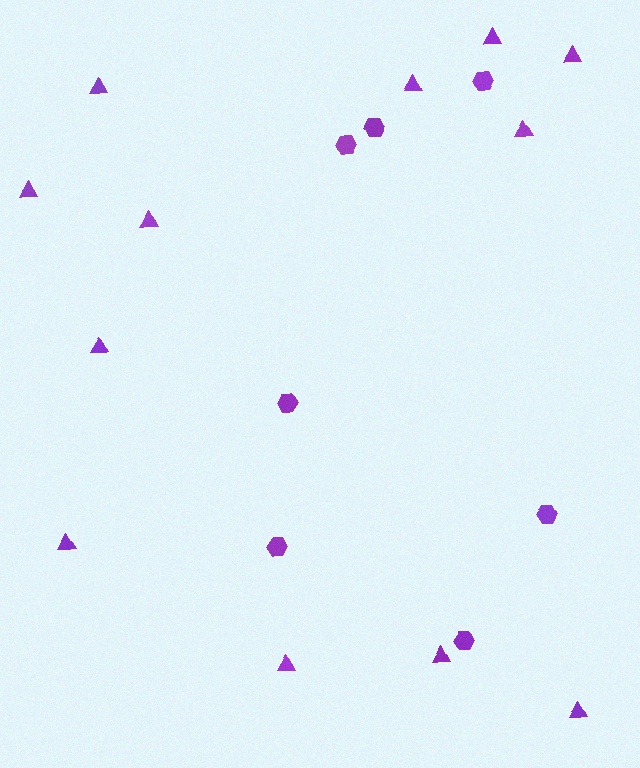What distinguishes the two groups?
There are 2 groups: one group of hexagons (7) and one group of triangles (12).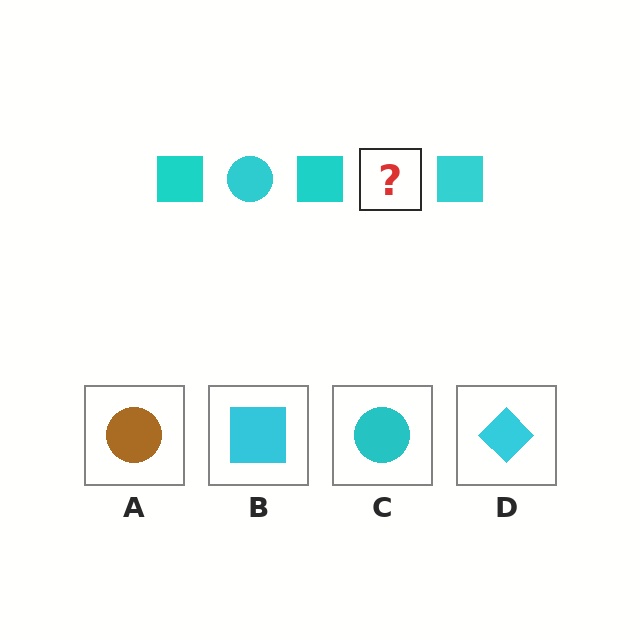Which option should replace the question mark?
Option C.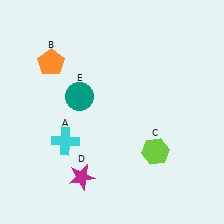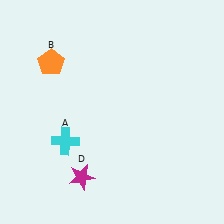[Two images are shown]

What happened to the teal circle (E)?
The teal circle (E) was removed in Image 2. It was in the top-left area of Image 1.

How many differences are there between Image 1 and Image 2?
There are 2 differences between the two images.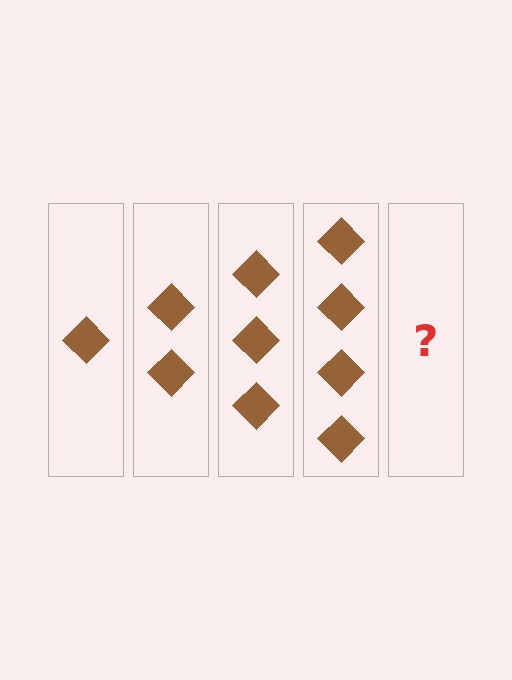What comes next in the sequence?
The next element should be 5 diamonds.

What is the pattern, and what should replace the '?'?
The pattern is that each step adds one more diamond. The '?' should be 5 diamonds.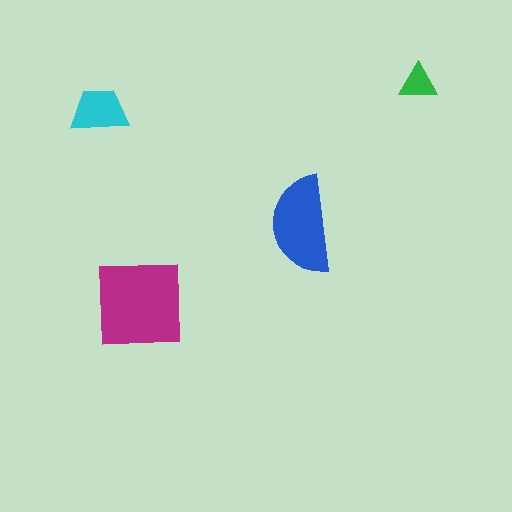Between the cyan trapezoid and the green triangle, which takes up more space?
The cyan trapezoid.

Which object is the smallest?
The green triangle.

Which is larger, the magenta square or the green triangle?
The magenta square.